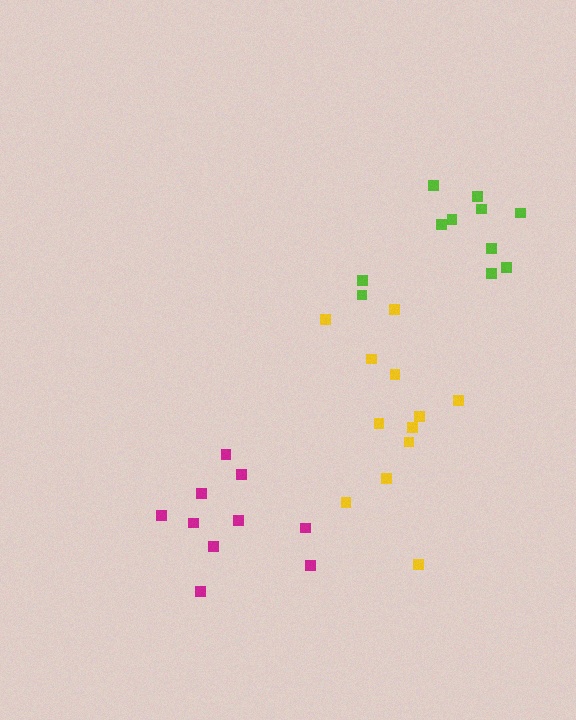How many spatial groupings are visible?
There are 3 spatial groupings.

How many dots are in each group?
Group 1: 10 dots, Group 2: 11 dots, Group 3: 12 dots (33 total).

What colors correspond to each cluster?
The clusters are colored: magenta, lime, yellow.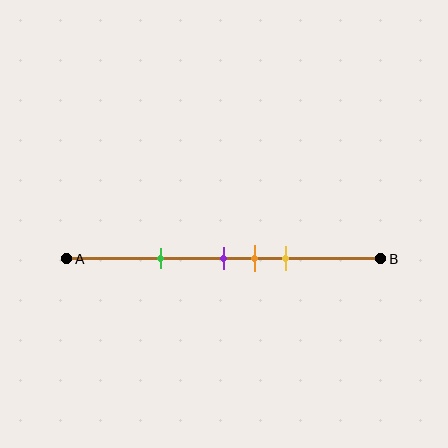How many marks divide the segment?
There are 4 marks dividing the segment.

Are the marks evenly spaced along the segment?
No, the marks are not evenly spaced.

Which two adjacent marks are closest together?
The purple and orange marks are the closest adjacent pair.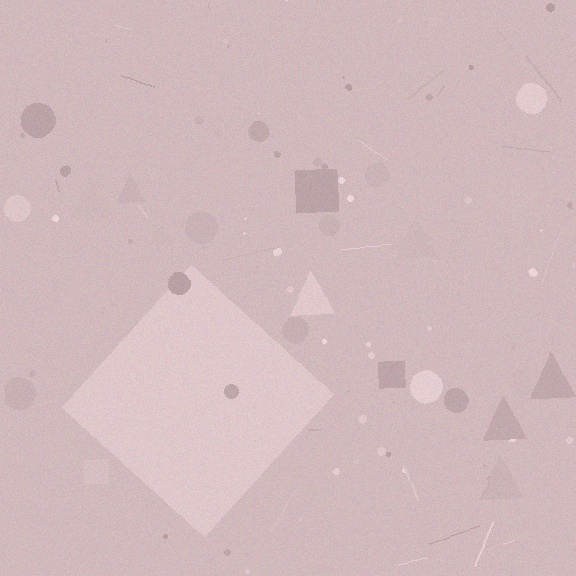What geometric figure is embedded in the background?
A diamond is embedded in the background.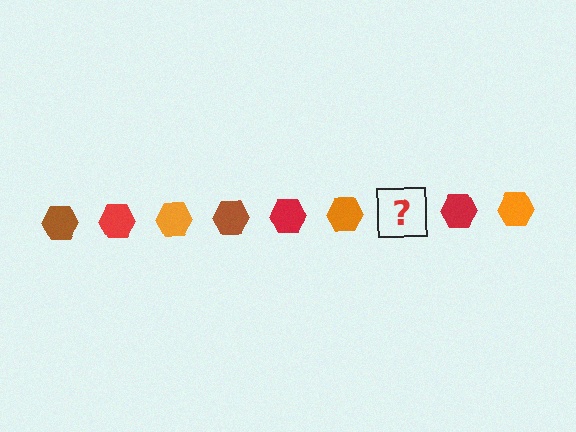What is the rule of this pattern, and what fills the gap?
The rule is that the pattern cycles through brown, red, orange hexagons. The gap should be filled with a brown hexagon.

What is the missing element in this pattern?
The missing element is a brown hexagon.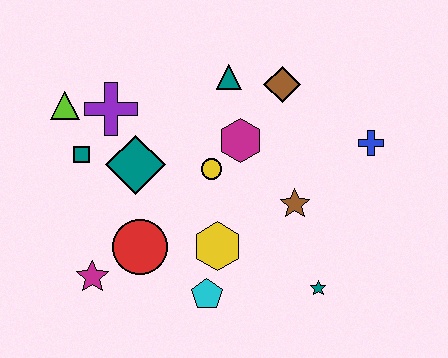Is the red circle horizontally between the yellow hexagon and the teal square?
Yes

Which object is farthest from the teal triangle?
The magenta star is farthest from the teal triangle.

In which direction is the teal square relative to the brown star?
The teal square is to the left of the brown star.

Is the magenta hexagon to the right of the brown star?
No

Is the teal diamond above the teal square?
No